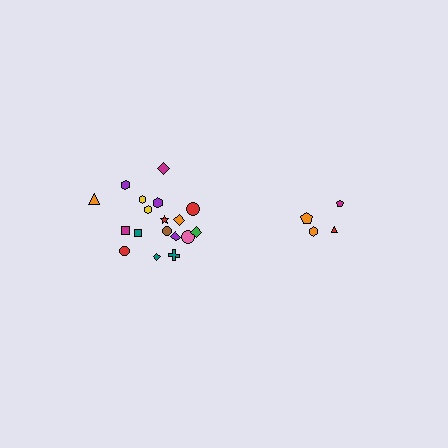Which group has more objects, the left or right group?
The left group.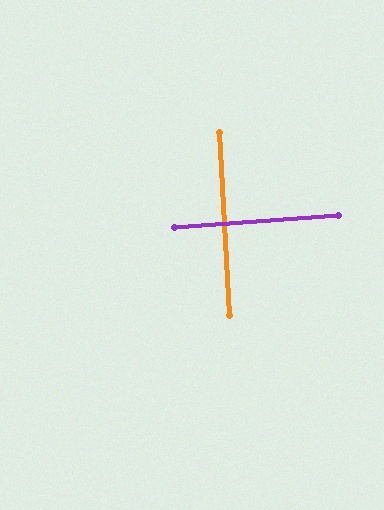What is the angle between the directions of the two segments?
Approximately 89 degrees.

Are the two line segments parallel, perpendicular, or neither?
Perpendicular — they meet at approximately 89°.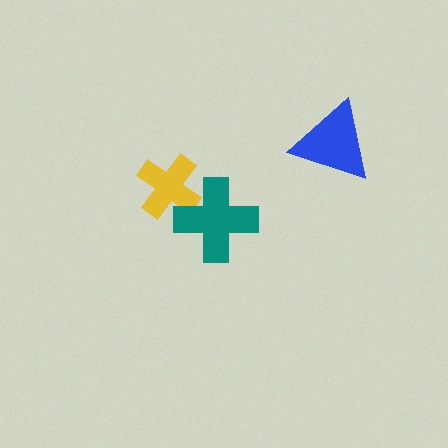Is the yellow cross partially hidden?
Yes, it is partially covered by another shape.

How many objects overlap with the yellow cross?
1 object overlaps with the yellow cross.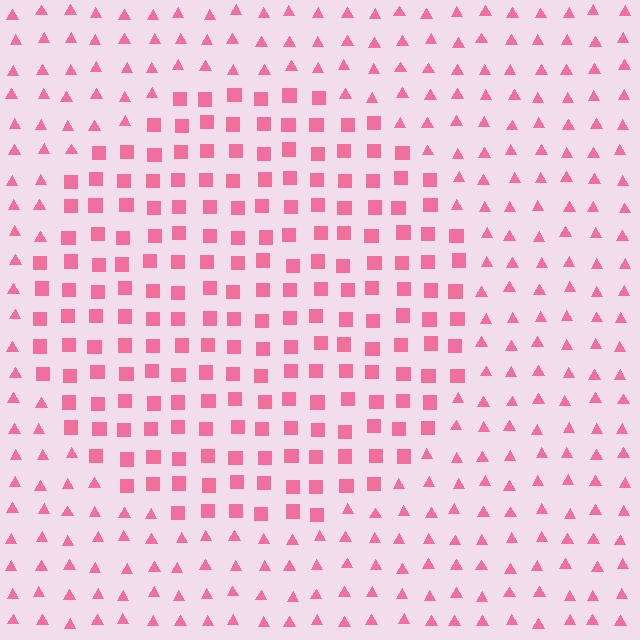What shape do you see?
I see a circle.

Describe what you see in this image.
The image is filled with small pink elements arranged in a uniform grid. A circle-shaped region contains squares, while the surrounding area contains triangles. The boundary is defined purely by the change in element shape.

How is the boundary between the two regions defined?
The boundary is defined by a change in element shape: squares inside vs. triangles outside. All elements share the same color and spacing.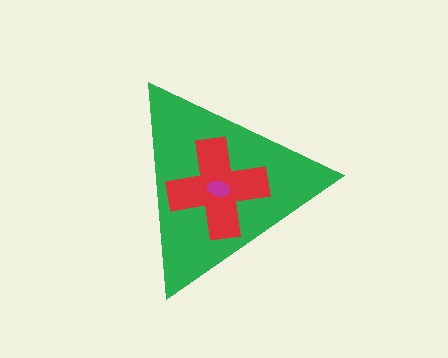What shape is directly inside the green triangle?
The red cross.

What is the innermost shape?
The magenta ellipse.